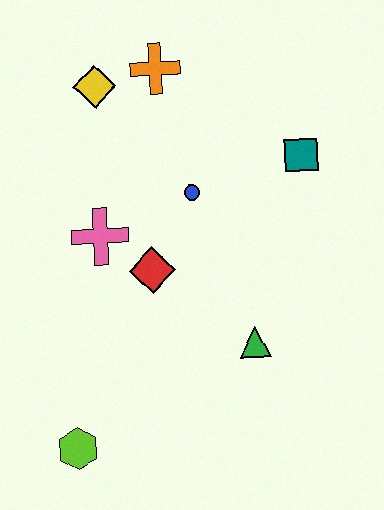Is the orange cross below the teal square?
No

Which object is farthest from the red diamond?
The orange cross is farthest from the red diamond.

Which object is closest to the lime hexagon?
The red diamond is closest to the lime hexagon.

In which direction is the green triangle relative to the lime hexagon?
The green triangle is to the right of the lime hexagon.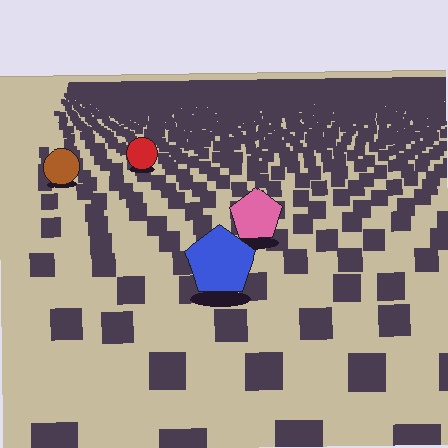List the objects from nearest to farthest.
From nearest to farthest: the blue pentagon, the pink pentagon, the brown circle, the red circle.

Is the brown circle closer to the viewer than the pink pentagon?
No. The pink pentagon is closer — you can tell from the texture gradient: the ground texture is coarser near it.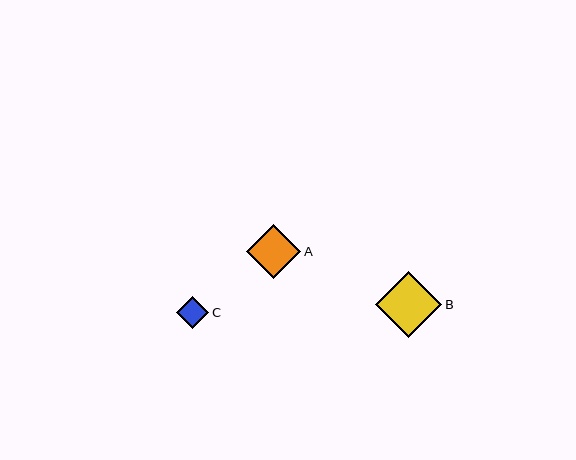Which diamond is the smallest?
Diamond C is the smallest with a size of approximately 32 pixels.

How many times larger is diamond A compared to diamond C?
Diamond A is approximately 1.7 times the size of diamond C.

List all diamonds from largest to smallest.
From largest to smallest: B, A, C.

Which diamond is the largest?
Diamond B is the largest with a size of approximately 66 pixels.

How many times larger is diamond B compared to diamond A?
Diamond B is approximately 1.2 times the size of diamond A.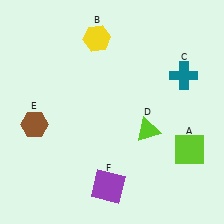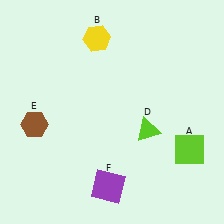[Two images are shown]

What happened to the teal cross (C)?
The teal cross (C) was removed in Image 2. It was in the top-right area of Image 1.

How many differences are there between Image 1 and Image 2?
There is 1 difference between the two images.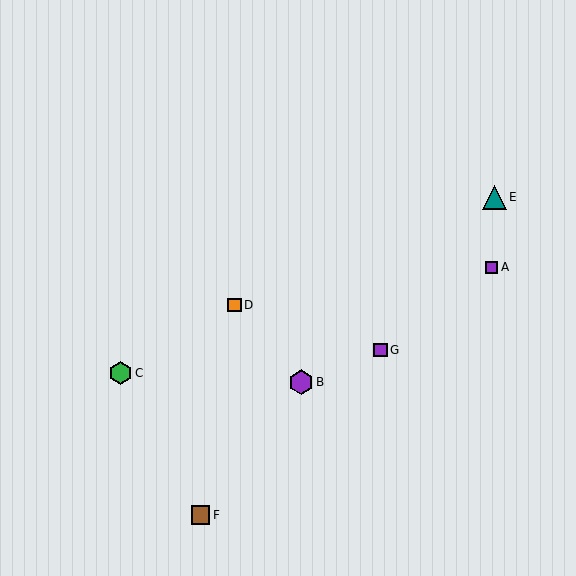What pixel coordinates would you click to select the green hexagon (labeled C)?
Click at (120, 373) to select the green hexagon C.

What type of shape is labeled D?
Shape D is an orange square.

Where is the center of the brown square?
The center of the brown square is at (201, 515).